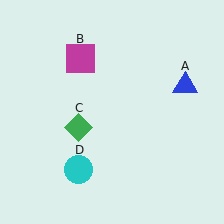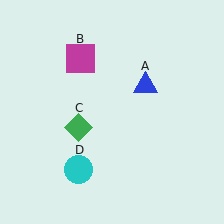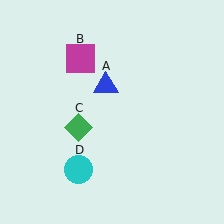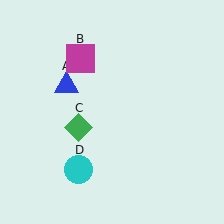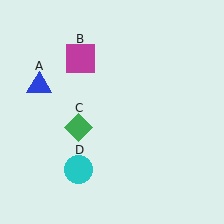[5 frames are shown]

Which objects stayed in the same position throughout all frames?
Magenta square (object B) and green diamond (object C) and cyan circle (object D) remained stationary.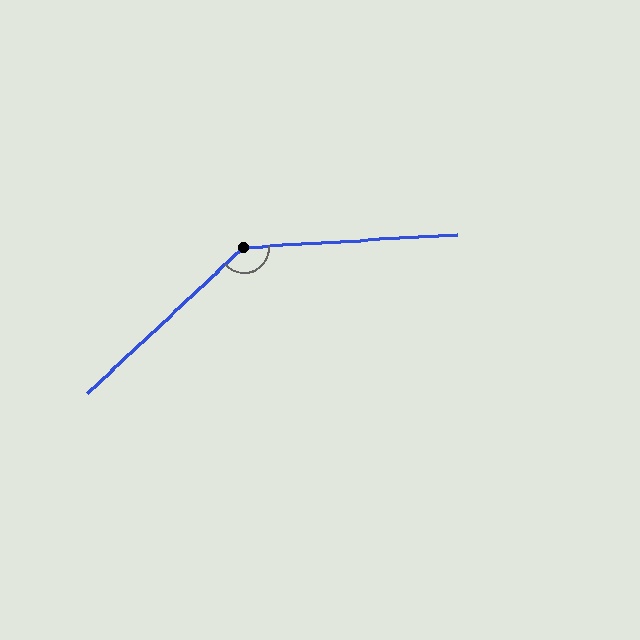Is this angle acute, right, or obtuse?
It is obtuse.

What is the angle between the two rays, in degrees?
Approximately 140 degrees.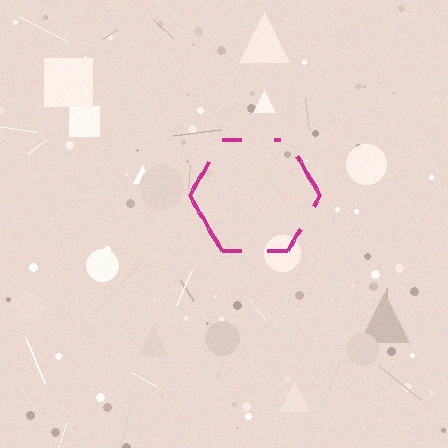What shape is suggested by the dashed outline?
The dashed outline suggests a hexagon.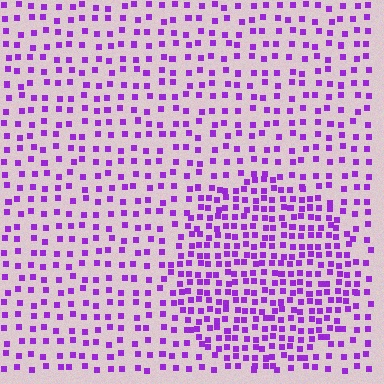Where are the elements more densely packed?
The elements are more densely packed inside the circle boundary.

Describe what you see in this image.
The image contains small purple elements arranged at two different densities. A circle-shaped region is visible where the elements are more densely packed than the surrounding area.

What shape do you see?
I see a circle.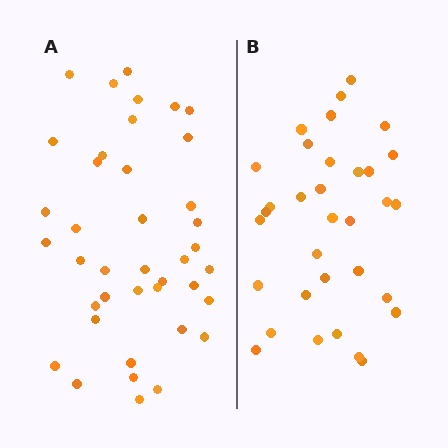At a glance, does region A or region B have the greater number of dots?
Region A (the left region) has more dots.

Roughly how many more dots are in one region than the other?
Region A has roughly 8 or so more dots than region B.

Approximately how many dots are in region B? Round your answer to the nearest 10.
About 30 dots. (The exact count is 33, which rounds to 30.)